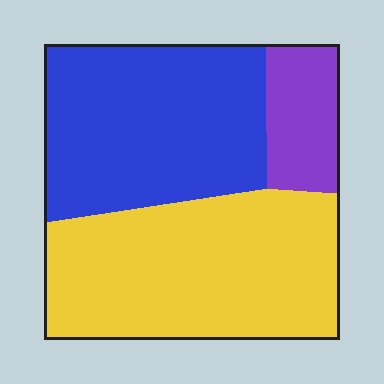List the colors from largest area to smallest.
From largest to smallest: yellow, blue, purple.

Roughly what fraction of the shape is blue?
Blue takes up between a third and a half of the shape.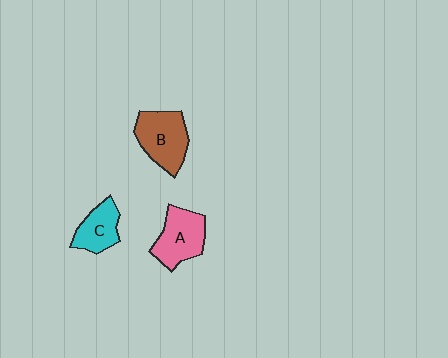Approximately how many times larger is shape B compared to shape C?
Approximately 1.5 times.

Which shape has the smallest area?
Shape C (cyan).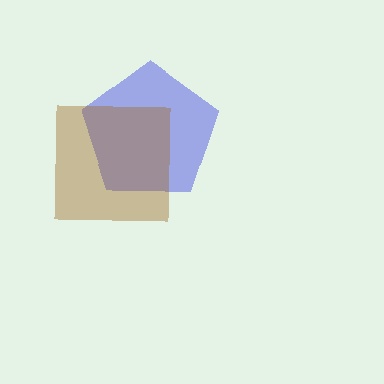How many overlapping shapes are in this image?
There are 2 overlapping shapes in the image.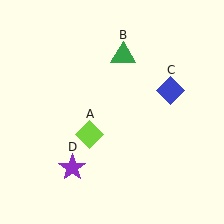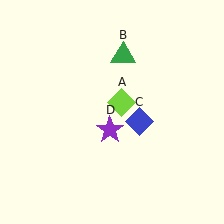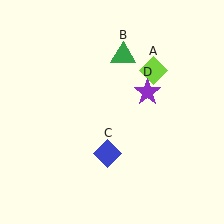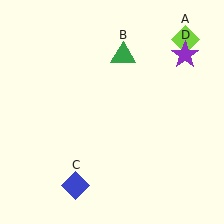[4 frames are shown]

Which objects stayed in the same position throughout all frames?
Green triangle (object B) remained stationary.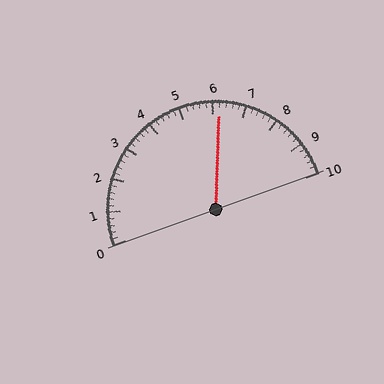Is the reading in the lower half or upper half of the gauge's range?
The reading is in the upper half of the range (0 to 10).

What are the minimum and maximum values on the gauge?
The gauge ranges from 0 to 10.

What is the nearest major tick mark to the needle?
The nearest major tick mark is 6.